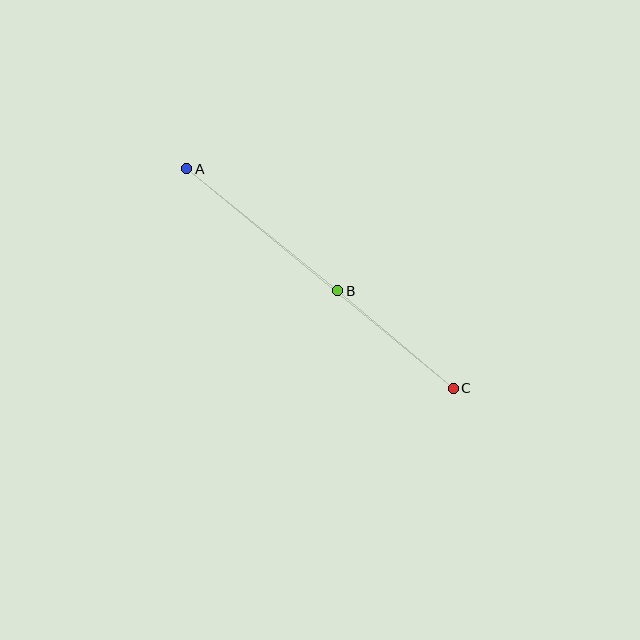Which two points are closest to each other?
Points B and C are closest to each other.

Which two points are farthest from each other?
Points A and C are farthest from each other.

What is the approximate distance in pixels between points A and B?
The distance between A and B is approximately 194 pixels.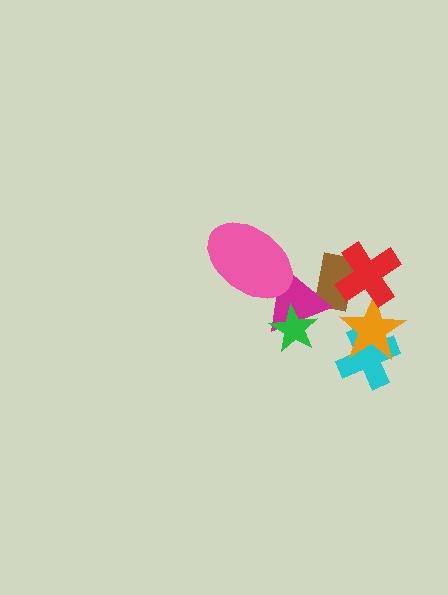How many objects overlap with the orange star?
2 objects overlap with the orange star.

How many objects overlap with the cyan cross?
1 object overlaps with the cyan cross.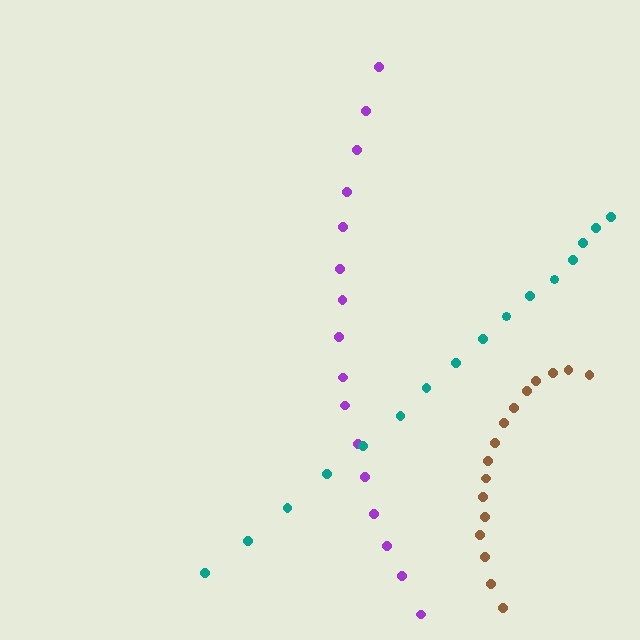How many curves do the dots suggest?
There are 3 distinct paths.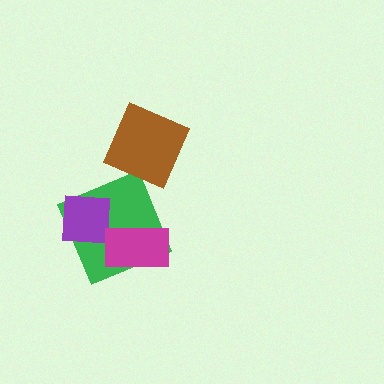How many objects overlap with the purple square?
1 object overlaps with the purple square.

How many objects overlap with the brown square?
0 objects overlap with the brown square.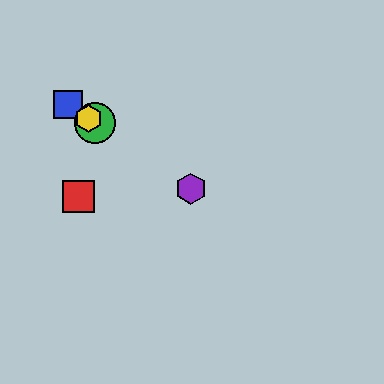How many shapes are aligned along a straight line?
4 shapes (the blue square, the green circle, the yellow hexagon, the purple hexagon) are aligned along a straight line.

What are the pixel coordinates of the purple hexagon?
The purple hexagon is at (191, 189).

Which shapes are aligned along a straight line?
The blue square, the green circle, the yellow hexagon, the purple hexagon are aligned along a straight line.